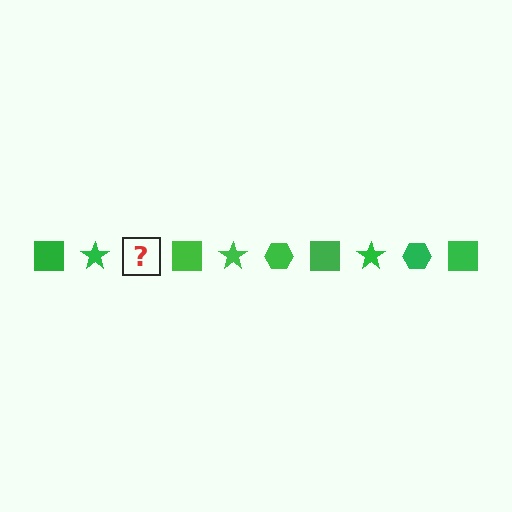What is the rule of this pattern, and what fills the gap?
The rule is that the pattern cycles through square, star, hexagon shapes in green. The gap should be filled with a green hexagon.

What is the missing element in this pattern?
The missing element is a green hexagon.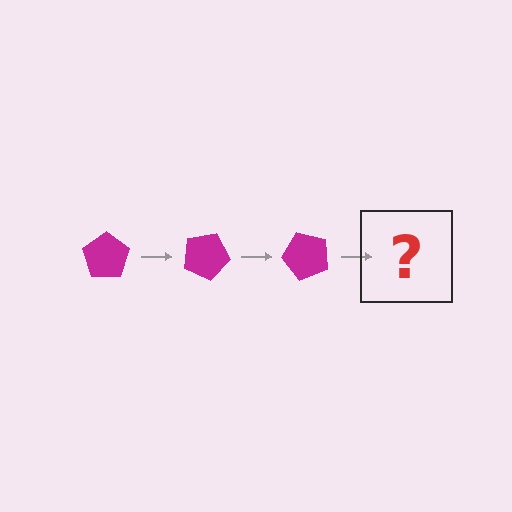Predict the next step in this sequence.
The next step is a magenta pentagon rotated 75 degrees.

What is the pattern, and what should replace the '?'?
The pattern is that the pentagon rotates 25 degrees each step. The '?' should be a magenta pentagon rotated 75 degrees.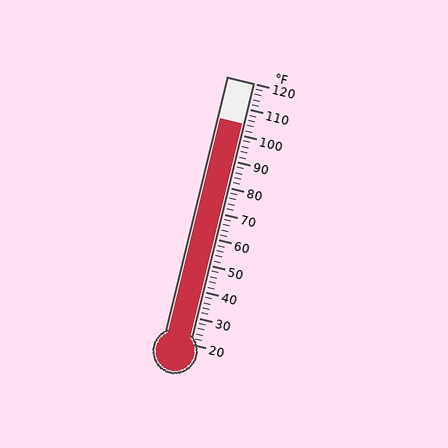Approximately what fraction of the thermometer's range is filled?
The thermometer is filled to approximately 85% of its range.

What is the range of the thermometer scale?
The thermometer scale ranges from 20°F to 120°F.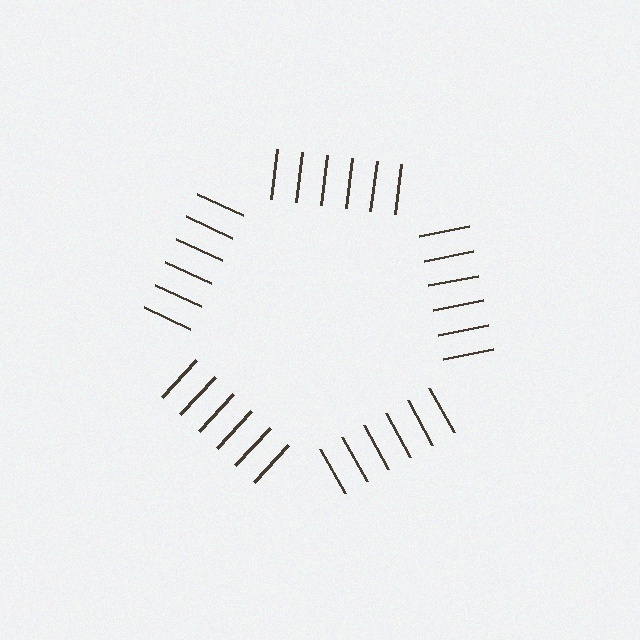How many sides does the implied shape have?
5 sides — the line-ends trace a pentagon.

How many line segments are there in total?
30 — 6 along each of the 5 edges.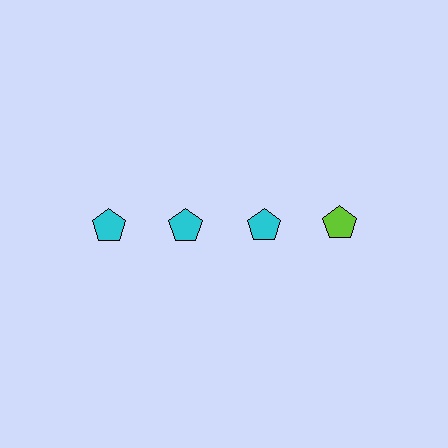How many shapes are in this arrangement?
There are 4 shapes arranged in a grid pattern.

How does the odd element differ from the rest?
It has a different color: lime instead of cyan.